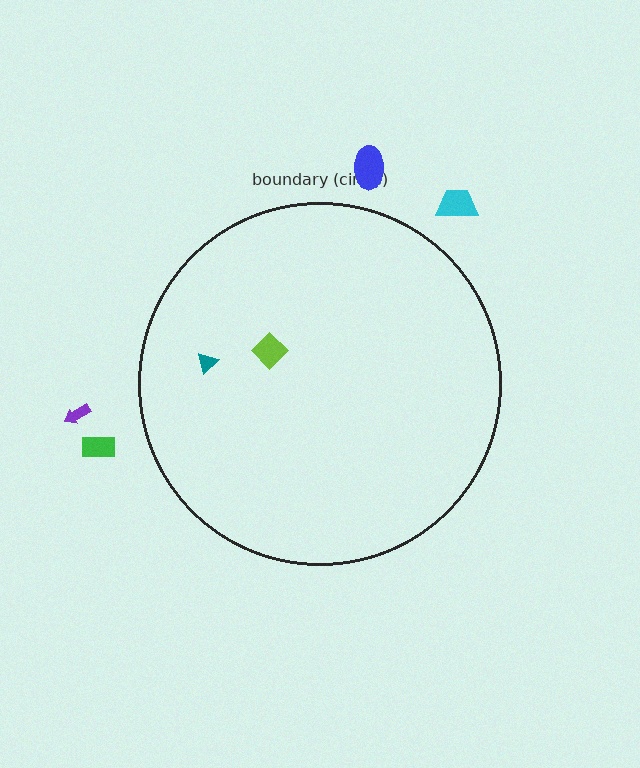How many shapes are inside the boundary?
2 inside, 4 outside.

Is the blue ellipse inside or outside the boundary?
Outside.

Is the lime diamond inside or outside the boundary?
Inside.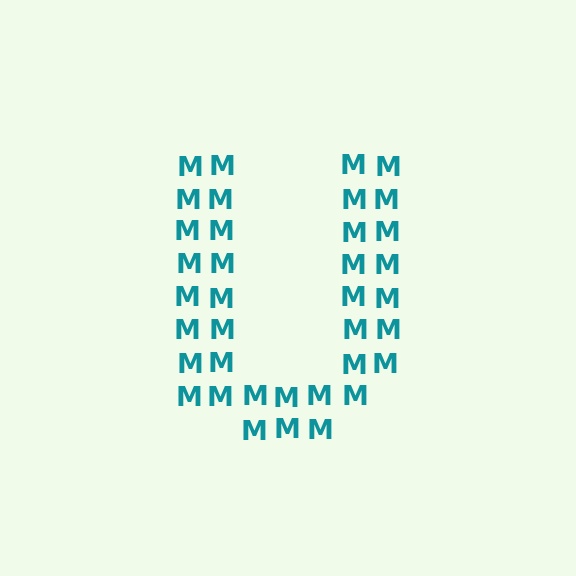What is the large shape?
The large shape is the letter U.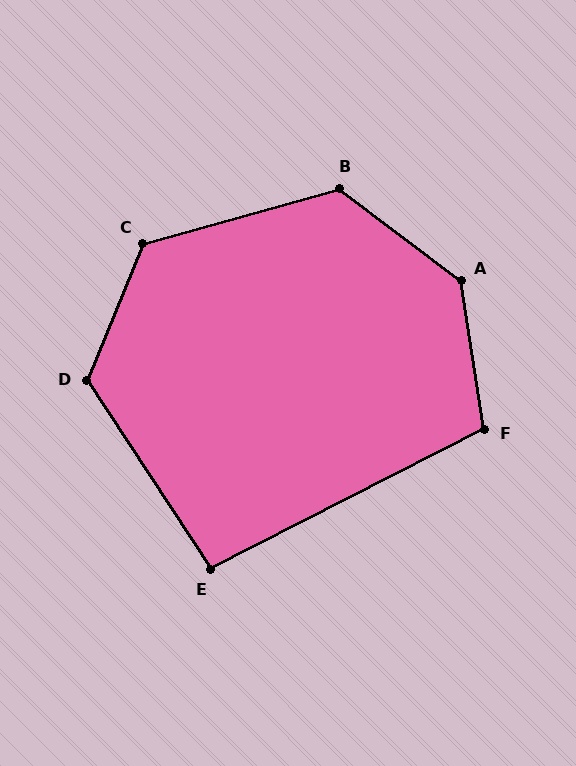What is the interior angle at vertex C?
Approximately 128 degrees (obtuse).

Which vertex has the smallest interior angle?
E, at approximately 96 degrees.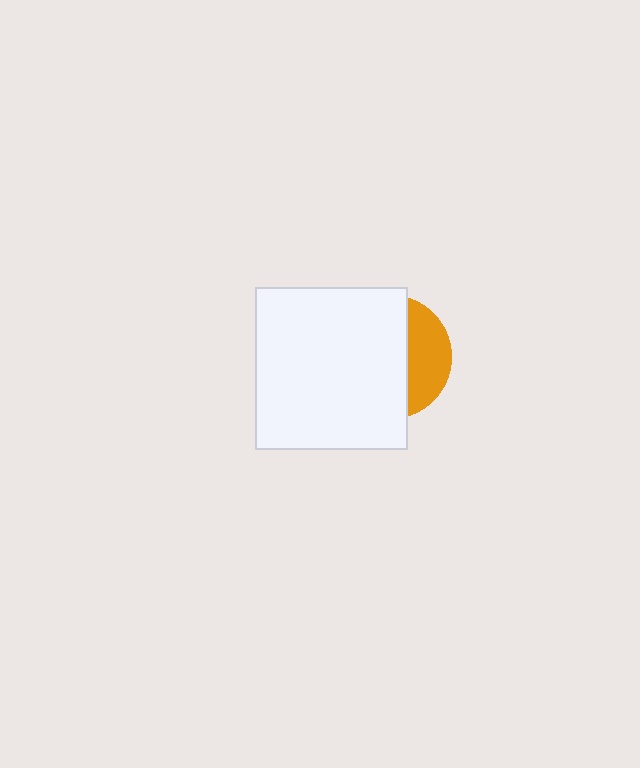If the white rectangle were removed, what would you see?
You would see the complete orange circle.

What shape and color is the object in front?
The object in front is a white rectangle.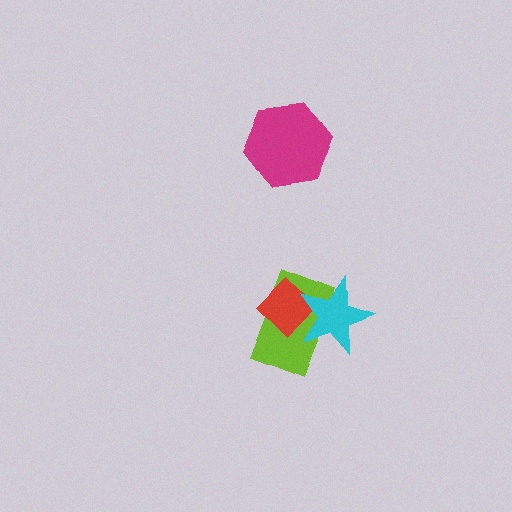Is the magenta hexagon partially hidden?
No, no other shape covers it.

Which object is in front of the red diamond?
The cyan star is in front of the red diamond.